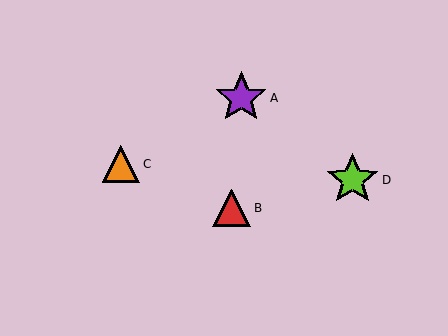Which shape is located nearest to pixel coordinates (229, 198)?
The red triangle (labeled B) at (232, 208) is nearest to that location.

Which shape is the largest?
The lime star (labeled D) is the largest.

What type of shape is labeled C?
Shape C is an orange triangle.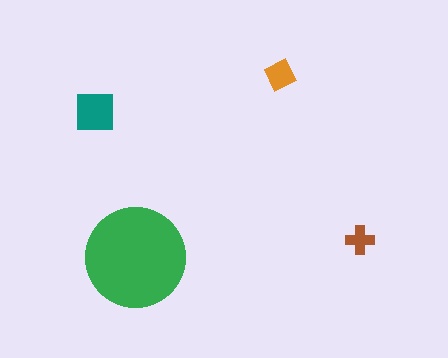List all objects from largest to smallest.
The green circle, the teal square, the orange diamond, the brown cross.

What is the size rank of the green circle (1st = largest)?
1st.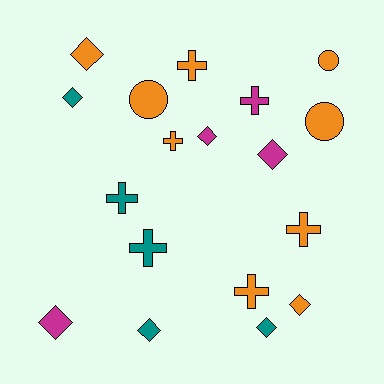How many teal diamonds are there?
There are 3 teal diamonds.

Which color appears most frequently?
Orange, with 9 objects.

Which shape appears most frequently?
Diamond, with 8 objects.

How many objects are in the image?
There are 18 objects.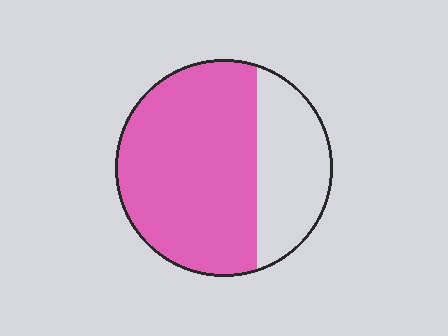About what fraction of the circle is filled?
About two thirds (2/3).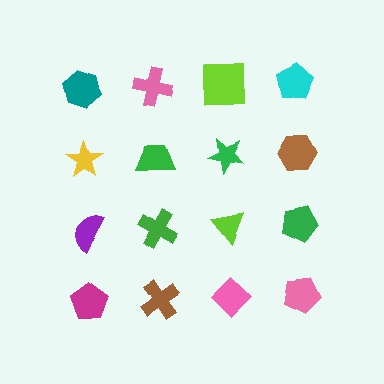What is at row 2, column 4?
A brown hexagon.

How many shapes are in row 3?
4 shapes.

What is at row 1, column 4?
A cyan pentagon.